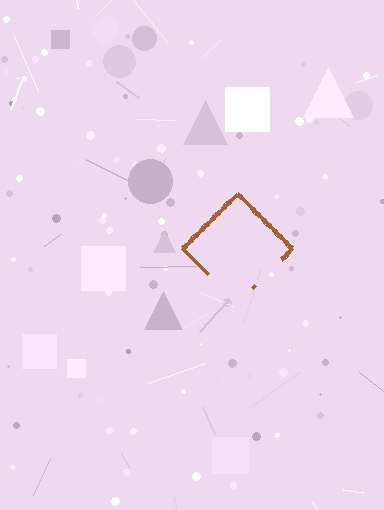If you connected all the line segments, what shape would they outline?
They would outline a diamond.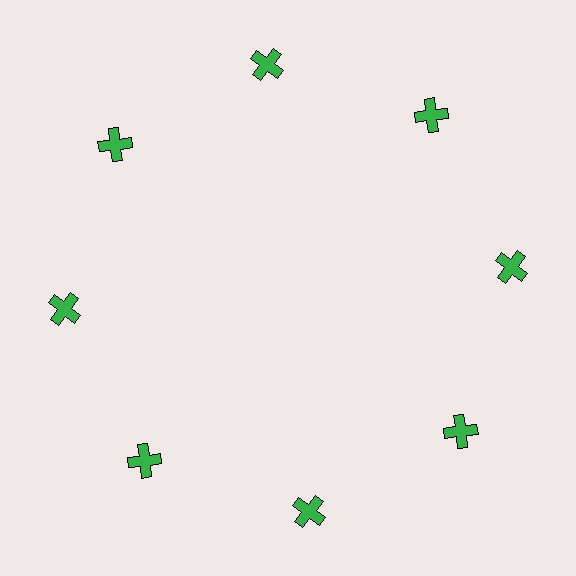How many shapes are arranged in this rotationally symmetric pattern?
There are 8 shapes, arranged in 8 groups of 1.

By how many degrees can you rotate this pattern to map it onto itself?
The pattern maps onto itself every 45 degrees of rotation.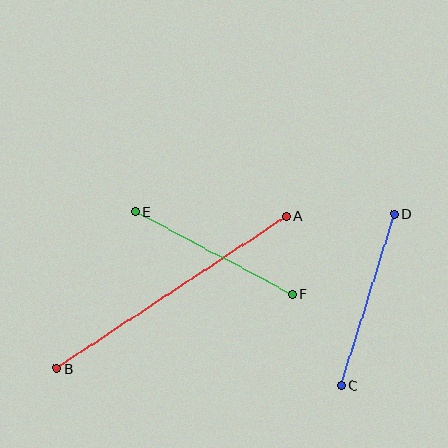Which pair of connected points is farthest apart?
Points A and B are farthest apart.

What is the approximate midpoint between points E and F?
The midpoint is at approximately (214, 253) pixels.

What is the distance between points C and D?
The distance is approximately 180 pixels.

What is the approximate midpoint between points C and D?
The midpoint is at approximately (368, 300) pixels.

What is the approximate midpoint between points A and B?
The midpoint is at approximately (172, 292) pixels.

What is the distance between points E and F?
The distance is approximately 178 pixels.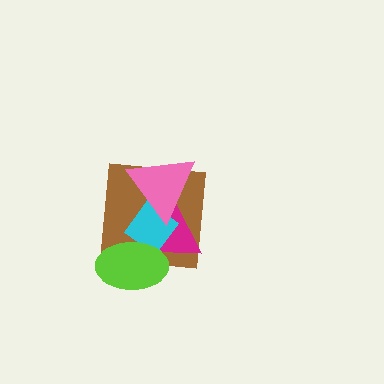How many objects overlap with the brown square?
4 objects overlap with the brown square.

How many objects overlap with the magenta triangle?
4 objects overlap with the magenta triangle.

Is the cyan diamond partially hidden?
Yes, it is partially covered by another shape.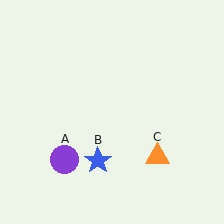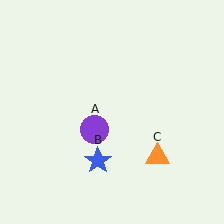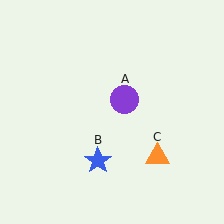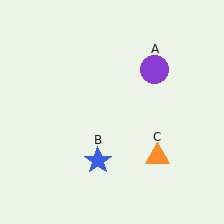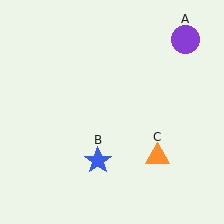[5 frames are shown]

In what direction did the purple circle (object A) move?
The purple circle (object A) moved up and to the right.